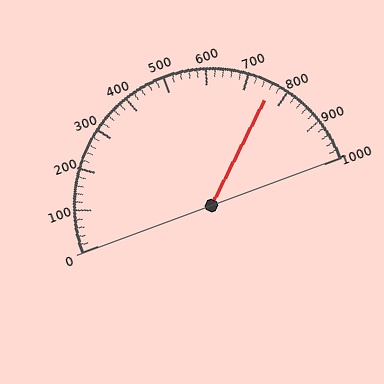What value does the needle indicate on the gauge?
The needle indicates approximately 760.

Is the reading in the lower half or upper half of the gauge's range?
The reading is in the upper half of the range (0 to 1000).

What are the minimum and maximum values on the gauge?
The gauge ranges from 0 to 1000.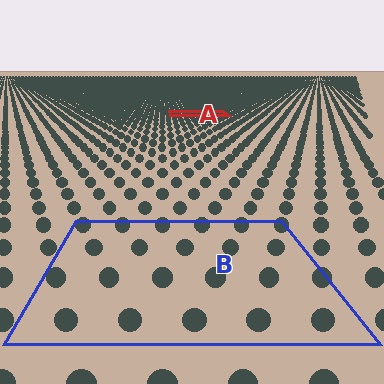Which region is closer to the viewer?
Region B is closer. The texture elements there are larger and more spread out.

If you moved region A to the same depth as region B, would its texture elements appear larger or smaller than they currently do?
They would appear larger. At a closer depth, the same texture elements are projected at a bigger on-screen size.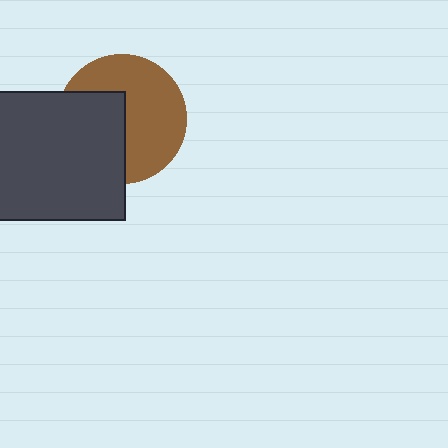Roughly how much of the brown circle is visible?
About half of it is visible (roughly 60%).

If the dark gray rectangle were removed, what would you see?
You would see the complete brown circle.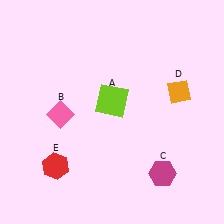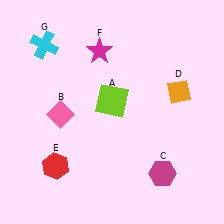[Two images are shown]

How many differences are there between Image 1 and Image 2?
There are 2 differences between the two images.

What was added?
A magenta star (F), a cyan cross (G) were added in Image 2.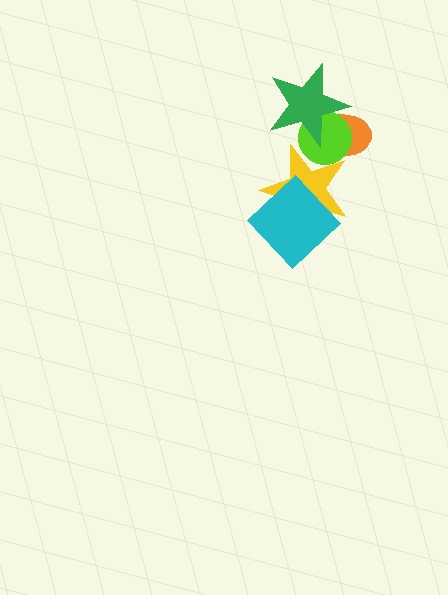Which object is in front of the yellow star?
The cyan diamond is in front of the yellow star.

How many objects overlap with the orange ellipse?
3 objects overlap with the orange ellipse.